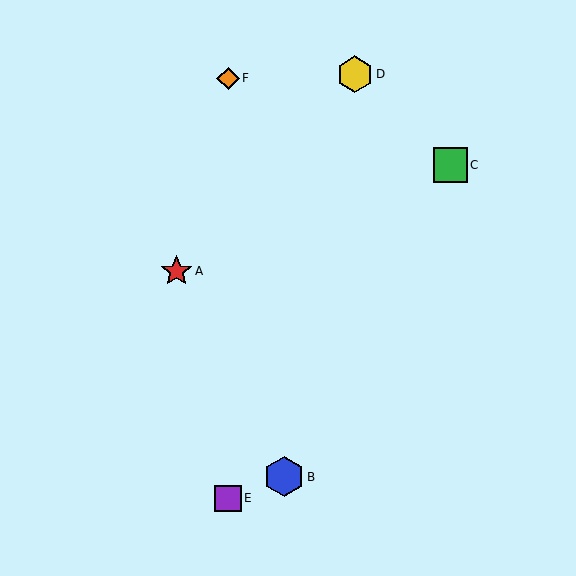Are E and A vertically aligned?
No, E is at x≈228 and A is at x≈177.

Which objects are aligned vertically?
Objects E, F are aligned vertically.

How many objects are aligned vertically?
2 objects (E, F) are aligned vertically.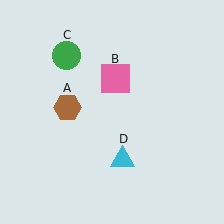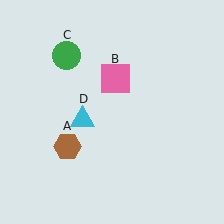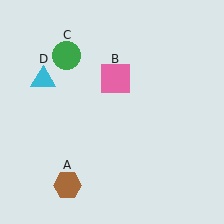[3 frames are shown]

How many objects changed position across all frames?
2 objects changed position: brown hexagon (object A), cyan triangle (object D).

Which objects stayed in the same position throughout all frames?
Pink square (object B) and green circle (object C) remained stationary.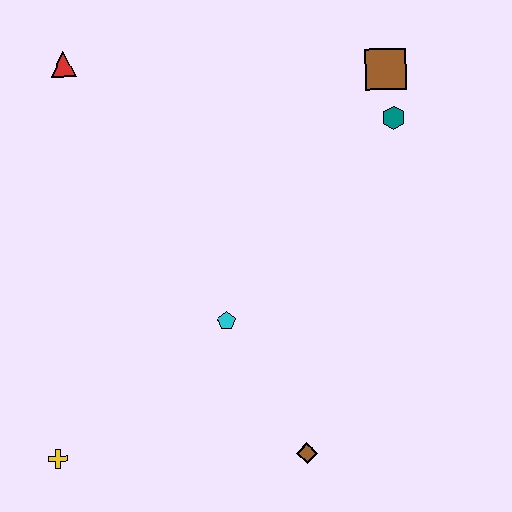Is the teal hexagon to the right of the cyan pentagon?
Yes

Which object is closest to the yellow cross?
The cyan pentagon is closest to the yellow cross.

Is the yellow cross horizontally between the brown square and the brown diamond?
No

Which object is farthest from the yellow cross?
The brown square is farthest from the yellow cross.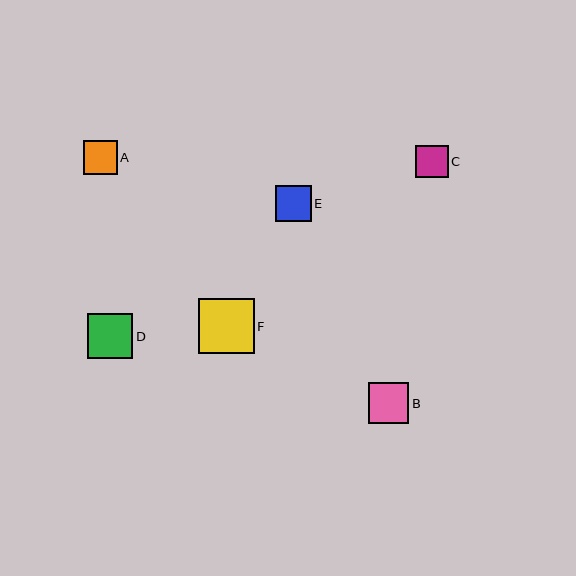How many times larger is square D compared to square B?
Square D is approximately 1.1 times the size of square B.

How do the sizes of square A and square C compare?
Square A and square C are approximately the same size.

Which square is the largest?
Square F is the largest with a size of approximately 55 pixels.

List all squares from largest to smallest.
From largest to smallest: F, D, B, E, A, C.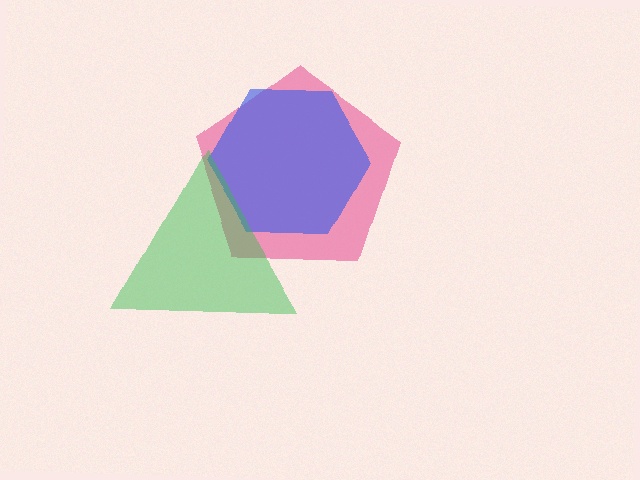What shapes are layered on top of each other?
The layered shapes are: a pink pentagon, a blue hexagon, a green triangle.